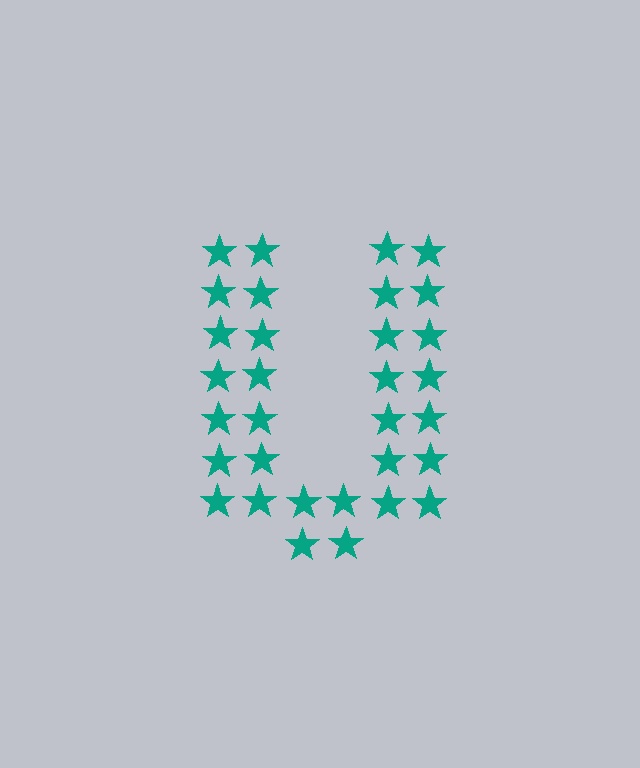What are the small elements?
The small elements are stars.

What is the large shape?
The large shape is the letter U.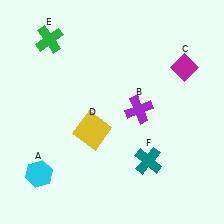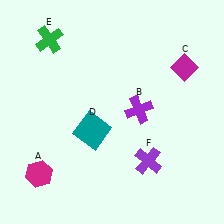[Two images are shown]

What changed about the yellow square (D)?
In Image 1, D is yellow. In Image 2, it changed to teal.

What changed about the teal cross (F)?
In Image 1, F is teal. In Image 2, it changed to purple.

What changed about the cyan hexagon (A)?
In Image 1, A is cyan. In Image 2, it changed to magenta.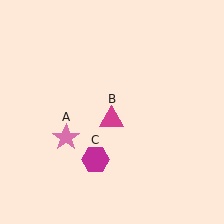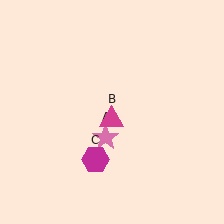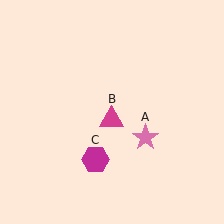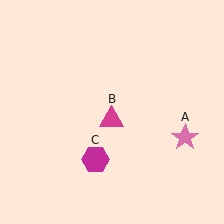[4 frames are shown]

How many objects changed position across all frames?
1 object changed position: pink star (object A).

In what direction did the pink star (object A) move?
The pink star (object A) moved right.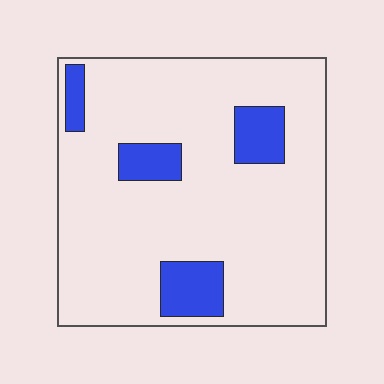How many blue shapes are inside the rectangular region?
4.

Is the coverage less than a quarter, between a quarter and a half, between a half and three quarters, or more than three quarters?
Less than a quarter.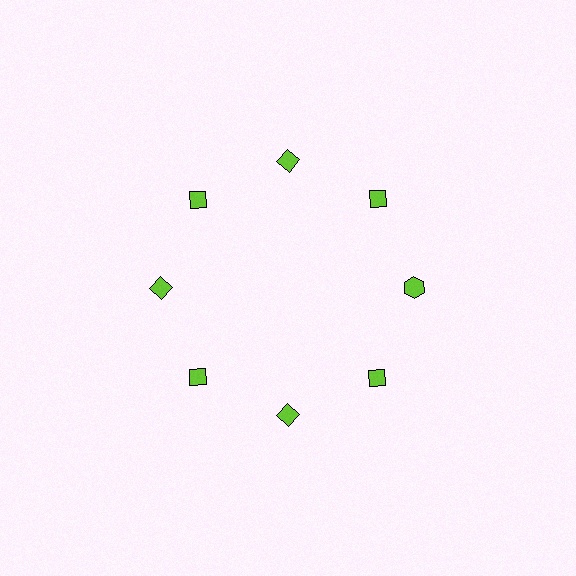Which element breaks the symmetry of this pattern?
The lime hexagon at roughly the 3 o'clock position breaks the symmetry. All other shapes are lime diamonds.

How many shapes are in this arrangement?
There are 8 shapes arranged in a ring pattern.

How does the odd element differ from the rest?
It has a different shape: hexagon instead of diamond.